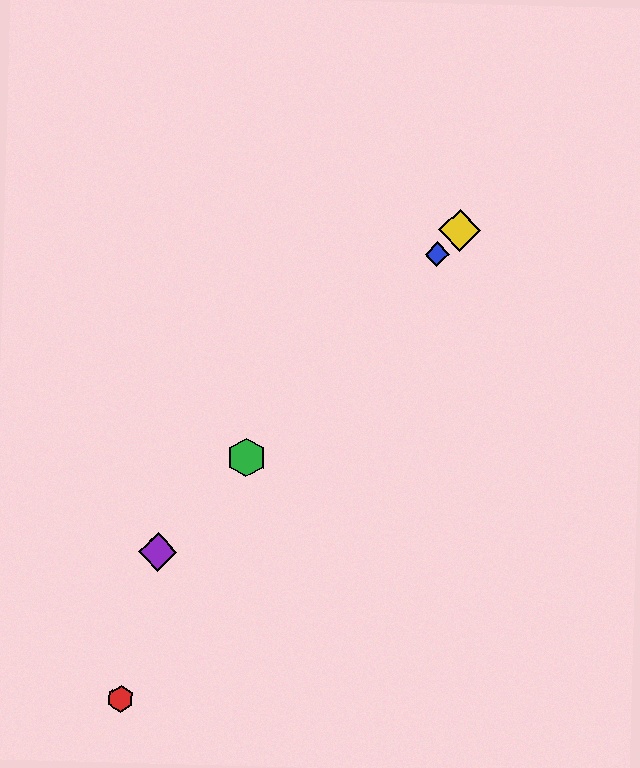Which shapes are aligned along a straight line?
The blue diamond, the green hexagon, the yellow diamond, the purple diamond are aligned along a straight line.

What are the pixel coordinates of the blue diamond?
The blue diamond is at (437, 254).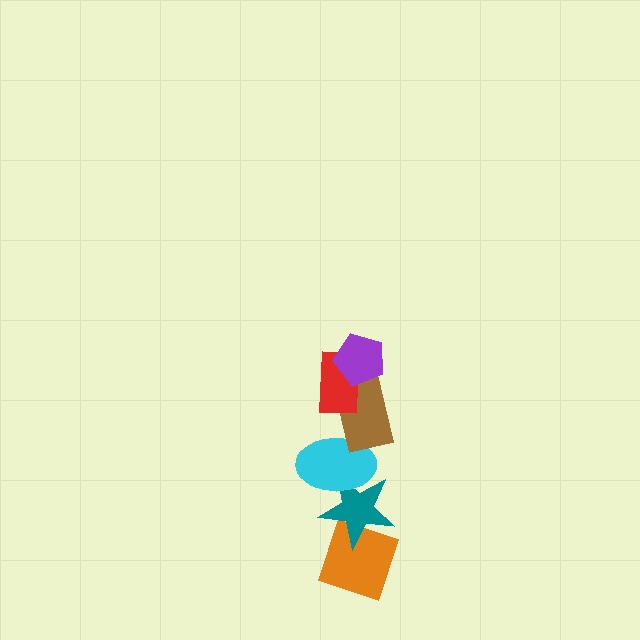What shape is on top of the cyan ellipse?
The brown rectangle is on top of the cyan ellipse.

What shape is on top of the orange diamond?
The teal star is on top of the orange diamond.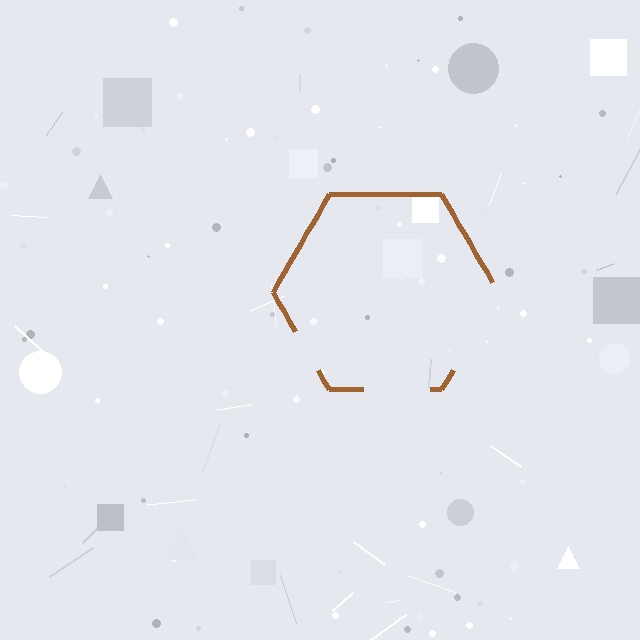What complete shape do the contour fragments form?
The contour fragments form a hexagon.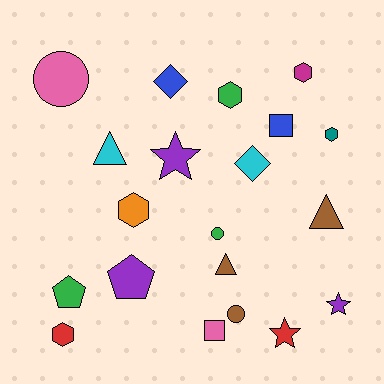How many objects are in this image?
There are 20 objects.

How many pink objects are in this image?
There are 2 pink objects.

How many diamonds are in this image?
There are 2 diamonds.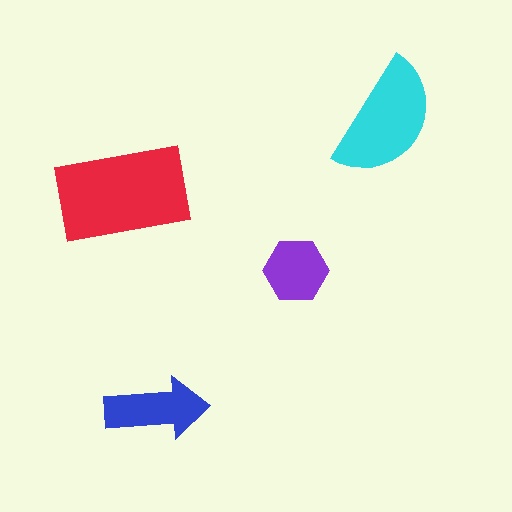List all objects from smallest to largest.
The purple hexagon, the blue arrow, the cyan semicircle, the red rectangle.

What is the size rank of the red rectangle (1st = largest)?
1st.